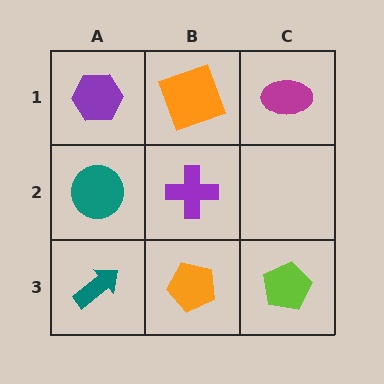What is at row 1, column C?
A magenta ellipse.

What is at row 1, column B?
An orange square.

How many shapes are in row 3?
3 shapes.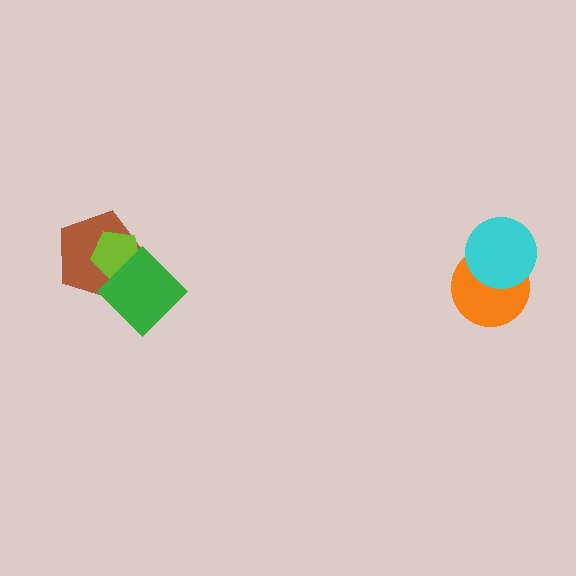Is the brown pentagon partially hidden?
Yes, it is partially covered by another shape.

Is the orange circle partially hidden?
Yes, it is partially covered by another shape.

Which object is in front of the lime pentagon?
The green diamond is in front of the lime pentagon.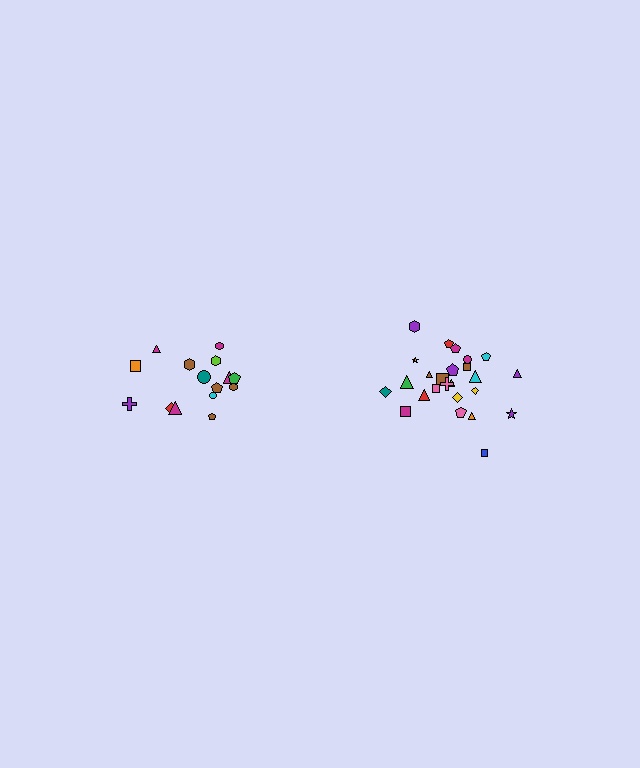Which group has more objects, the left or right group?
The right group.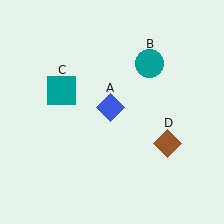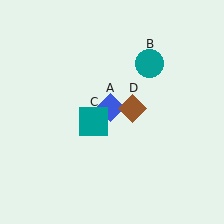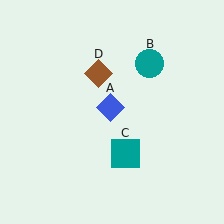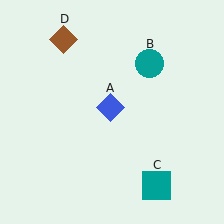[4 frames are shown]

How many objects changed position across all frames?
2 objects changed position: teal square (object C), brown diamond (object D).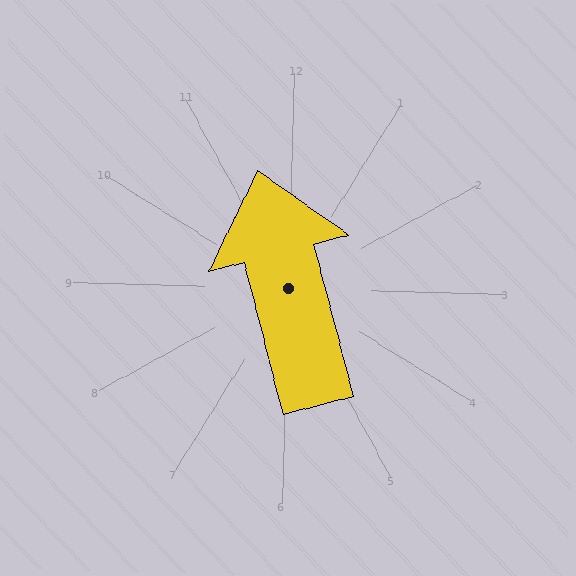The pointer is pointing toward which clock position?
Roughly 11 o'clock.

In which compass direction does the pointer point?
North.